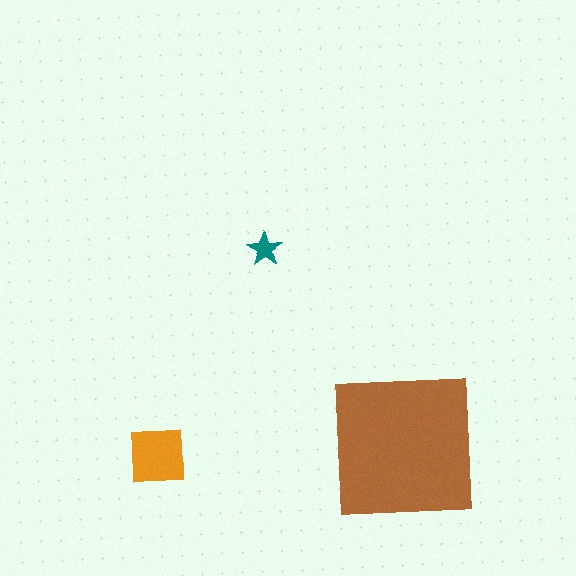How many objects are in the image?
There are 3 objects in the image.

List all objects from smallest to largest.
The teal star, the orange square, the brown square.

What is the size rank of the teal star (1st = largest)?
3rd.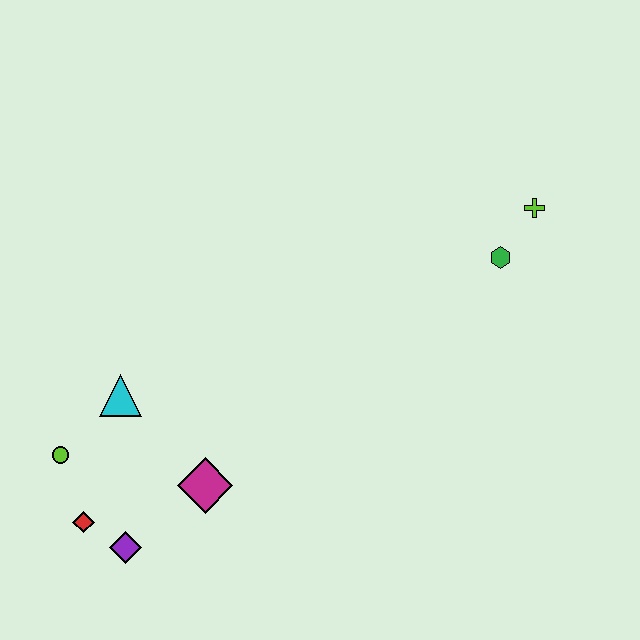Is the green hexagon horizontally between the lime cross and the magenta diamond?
Yes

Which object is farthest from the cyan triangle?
The lime cross is farthest from the cyan triangle.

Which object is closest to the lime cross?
The green hexagon is closest to the lime cross.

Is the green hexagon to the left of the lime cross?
Yes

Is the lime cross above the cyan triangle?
Yes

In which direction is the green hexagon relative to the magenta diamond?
The green hexagon is to the right of the magenta diamond.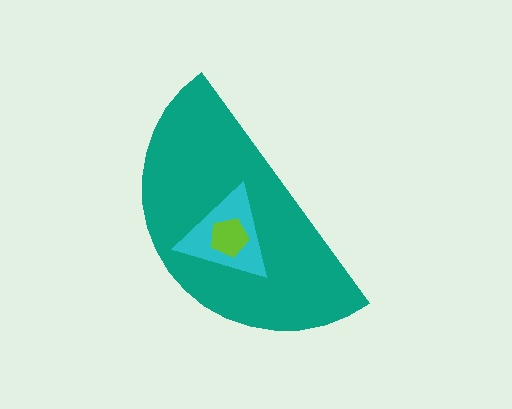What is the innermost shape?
The lime pentagon.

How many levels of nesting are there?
3.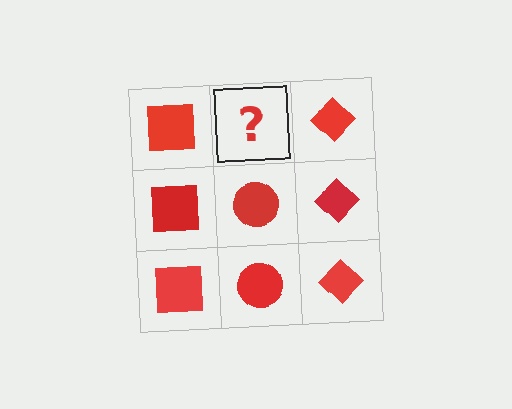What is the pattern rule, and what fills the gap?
The rule is that each column has a consistent shape. The gap should be filled with a red circle.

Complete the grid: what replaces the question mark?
The question mark should be replaced with a red circle.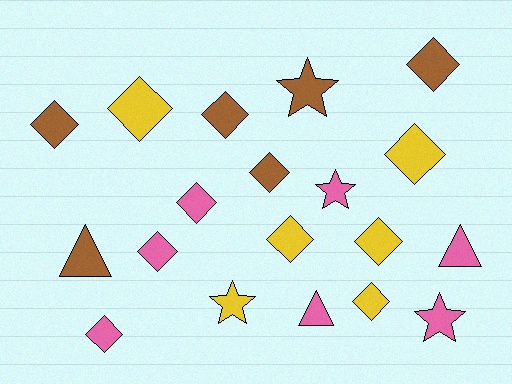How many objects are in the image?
There are 19 objects.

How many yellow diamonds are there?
There are 5 yellow diamonds.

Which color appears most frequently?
Pink, with 7 objects.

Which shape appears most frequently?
Diamond, with 12 objects.